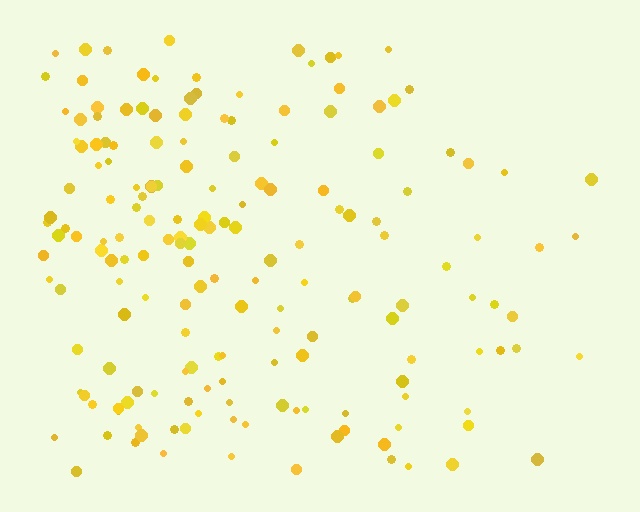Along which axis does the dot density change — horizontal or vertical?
Horizontal.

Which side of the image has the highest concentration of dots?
The left.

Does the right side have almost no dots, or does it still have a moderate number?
Still a moderate number, just noticeably fewer than the left.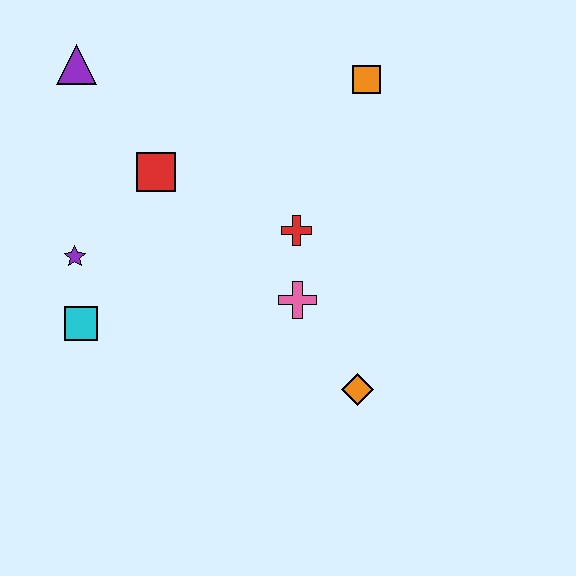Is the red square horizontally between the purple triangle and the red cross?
Yes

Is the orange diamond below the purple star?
Yes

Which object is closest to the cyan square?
The purple star is closest to the cyan square.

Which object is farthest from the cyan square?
The orange square is farthest from the cyan square.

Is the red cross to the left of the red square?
No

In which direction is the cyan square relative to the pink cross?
The cyan square is to the left of the pink cross.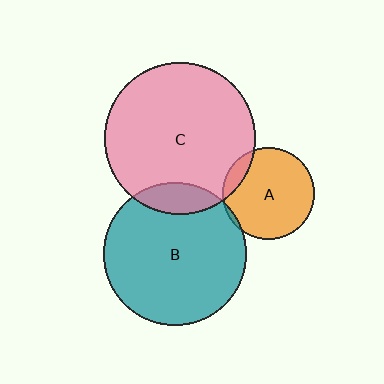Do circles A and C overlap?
Yes.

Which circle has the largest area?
Circle C (pink).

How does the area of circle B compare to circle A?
Approximately 2.4 times.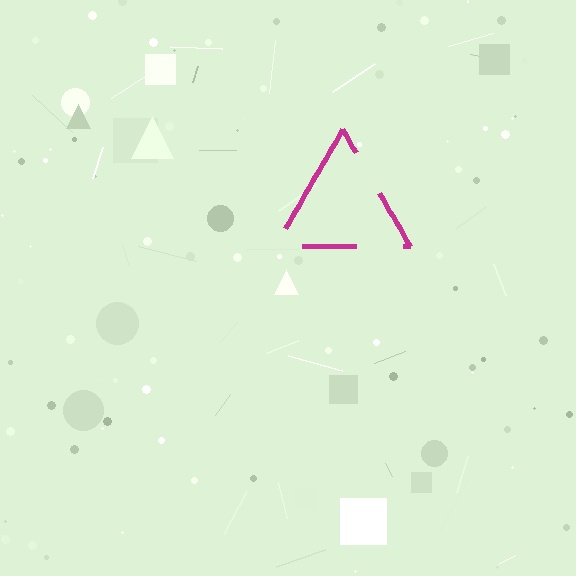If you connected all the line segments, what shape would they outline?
They would outline a triangle.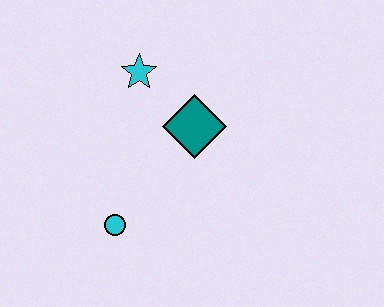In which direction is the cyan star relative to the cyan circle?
The cyan star is above the cyan circle.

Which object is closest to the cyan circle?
The teal diamond is closest to the cyan circle.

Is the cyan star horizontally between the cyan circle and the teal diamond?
Yes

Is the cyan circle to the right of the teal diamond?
No